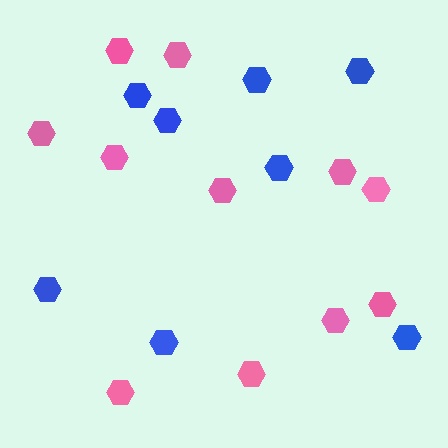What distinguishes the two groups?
There are 2 groups: one group of pink hexagons (11) and one group of blue hexagons (8).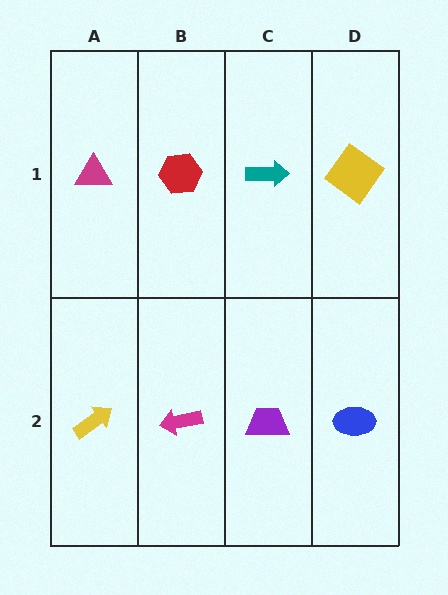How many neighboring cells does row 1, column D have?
2.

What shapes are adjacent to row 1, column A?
A yellow arrow (row 2, column A), a red hexagon (row 1, column B).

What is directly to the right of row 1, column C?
A yellow diamond.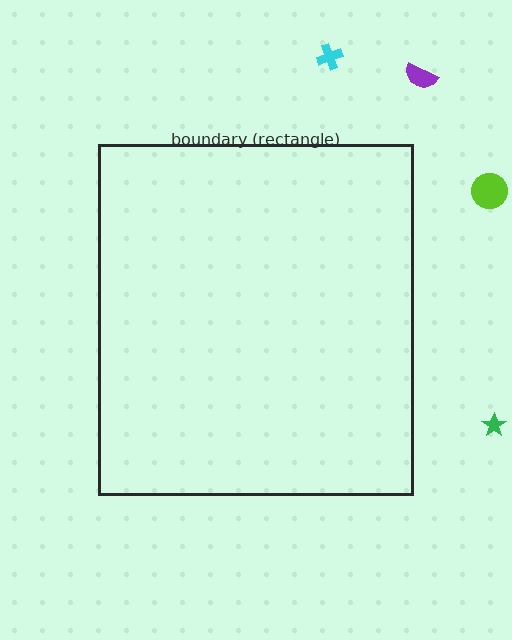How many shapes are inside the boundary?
0 inside, 4 outside.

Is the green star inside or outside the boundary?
Outside.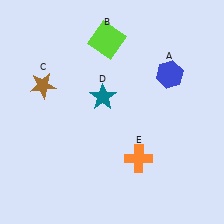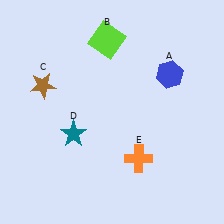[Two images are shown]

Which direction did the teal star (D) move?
The teal star (D) moved down.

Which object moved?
The teal star (D) moved down.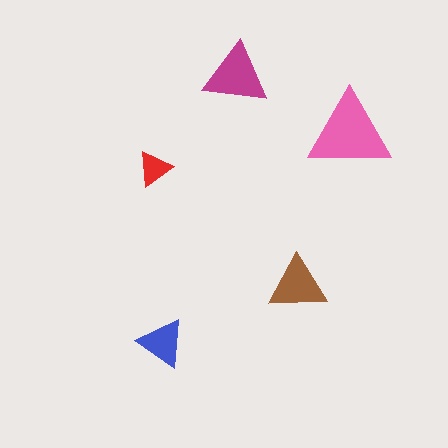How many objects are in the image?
There are 5 objects in the image.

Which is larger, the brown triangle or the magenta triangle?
The magenta one.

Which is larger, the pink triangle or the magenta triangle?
The pink one.